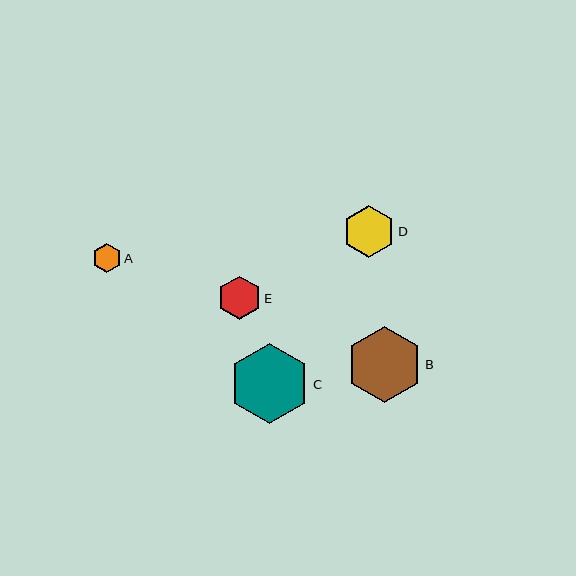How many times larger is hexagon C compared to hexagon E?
Hexagon C is approximately 1.9 times the size of hexagon E.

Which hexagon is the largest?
Hexagon C is the largest with a size of approximately 80 pixels.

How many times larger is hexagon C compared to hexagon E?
Hexagon C is approximately 1.9 times the size of hexagon E.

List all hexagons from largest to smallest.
From largest to smallest: C, B, D, E, A.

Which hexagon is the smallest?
Hexagon A is the smallest with a size of approximately 29 pixels.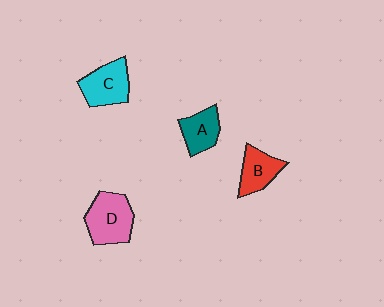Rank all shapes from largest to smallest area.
From largest to smallest: D (pink), C (cyan), B (red), A (teal).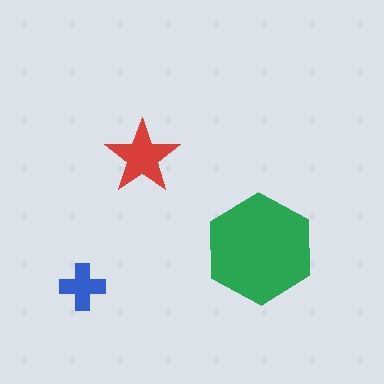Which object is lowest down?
The blue cross is bottommost.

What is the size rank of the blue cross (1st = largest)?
3rd.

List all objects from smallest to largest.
The blue cross, the red star, the green hexagon.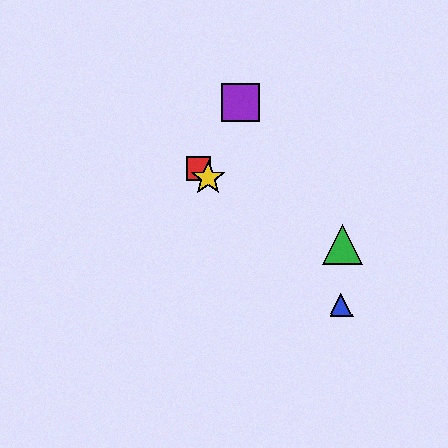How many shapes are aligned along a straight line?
3 shapes (the red square, the blue triangle, the yellow star) are aligned along a straight line.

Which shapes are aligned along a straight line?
The red square, the blue triangle, the yellow star are aligned along a straight line.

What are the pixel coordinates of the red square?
The red square is at (198, 169).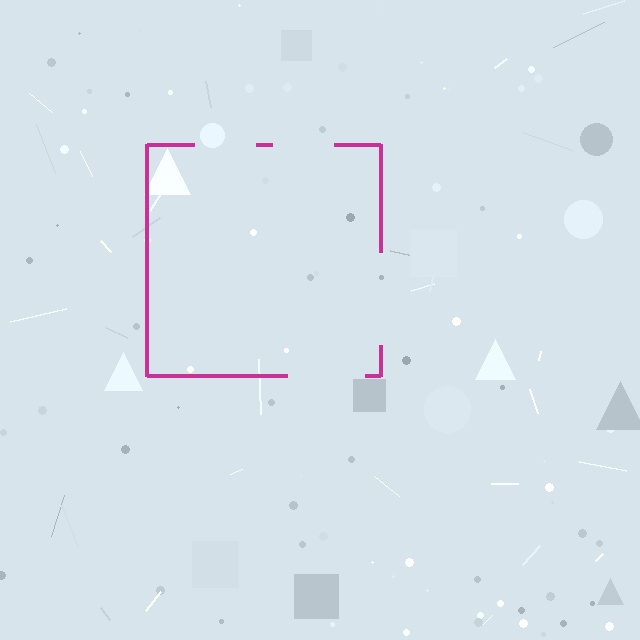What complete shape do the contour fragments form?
The contour fragments form a square.